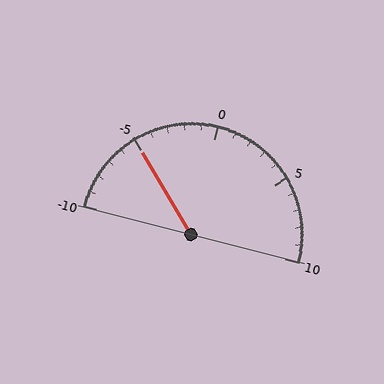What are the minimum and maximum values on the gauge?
The gauge ranges from -10 to 10.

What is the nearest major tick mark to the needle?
The nearest major tick mark is -5.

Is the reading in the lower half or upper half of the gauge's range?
The reading is in the lower half of the range (-10 to 10).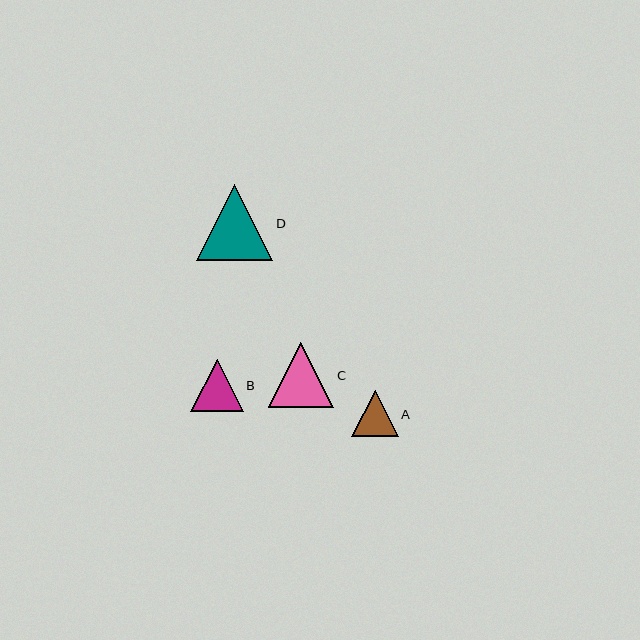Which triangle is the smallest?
Triangle A is the smallest with a size of approximately 46 pixels.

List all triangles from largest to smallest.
From largest to smallest: D, C, B, A.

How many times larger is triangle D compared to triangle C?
Triangle D is approximately 1.2 times the size of triangle C.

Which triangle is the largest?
Triangle D is the largest with a size of approximately 76 pixels.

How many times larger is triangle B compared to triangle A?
Triangle B is approximately 1.1 times the size of triangle A.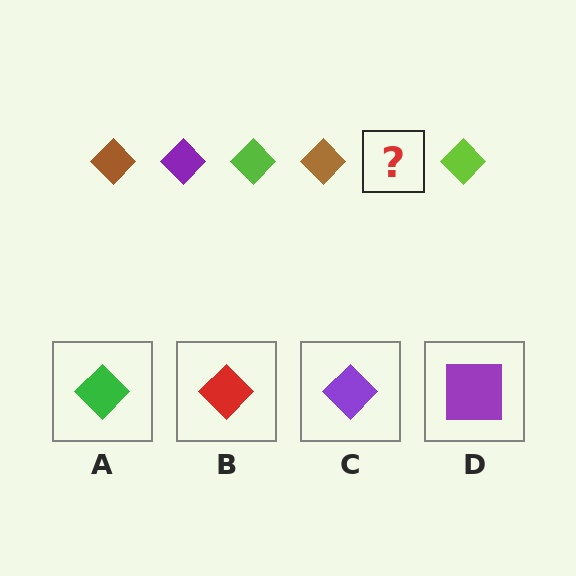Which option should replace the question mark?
Option C.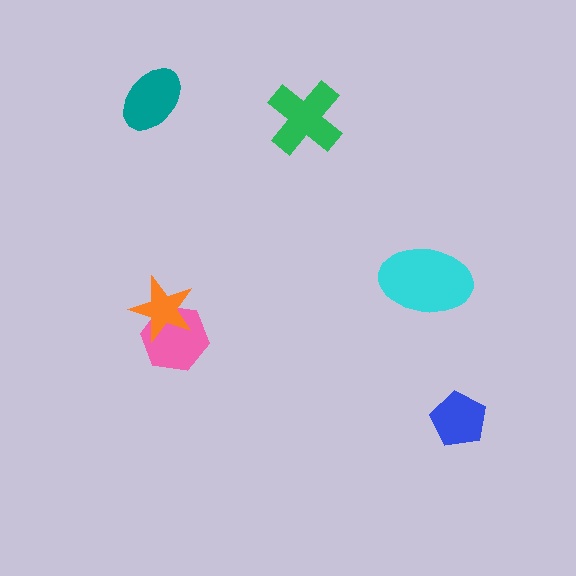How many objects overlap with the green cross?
0 objects overlap with the green cross.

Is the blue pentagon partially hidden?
No, no other shape covers it.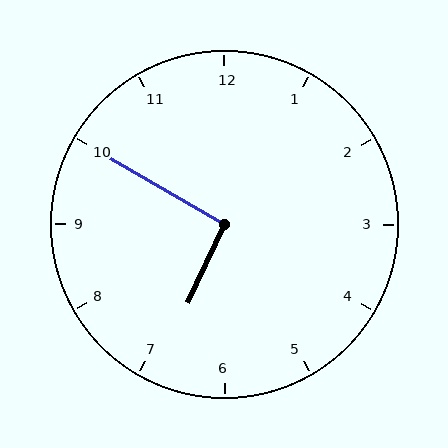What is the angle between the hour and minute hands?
Approximately 95 degrees.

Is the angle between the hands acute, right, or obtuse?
It is right.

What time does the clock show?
6:50.